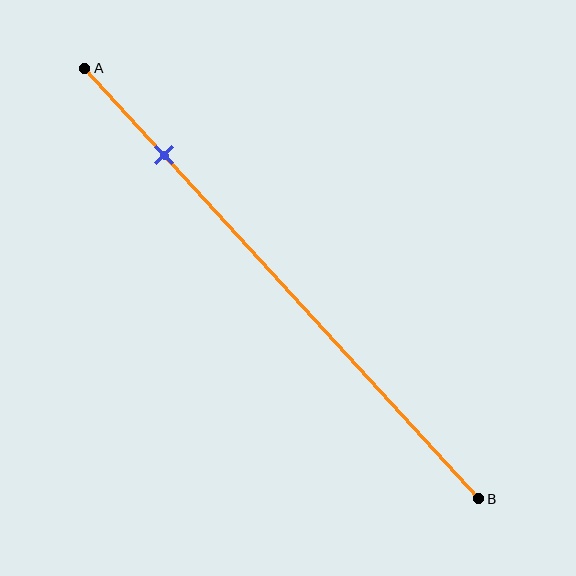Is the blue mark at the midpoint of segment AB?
No, the mark is at about 20% from A, not at the 50% midpoint.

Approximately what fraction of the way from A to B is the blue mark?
The blue mark is approximately 20% of the way from A to B.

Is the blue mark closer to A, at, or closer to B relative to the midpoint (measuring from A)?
The blue mark is closer to point A than the midpoint of segment AB.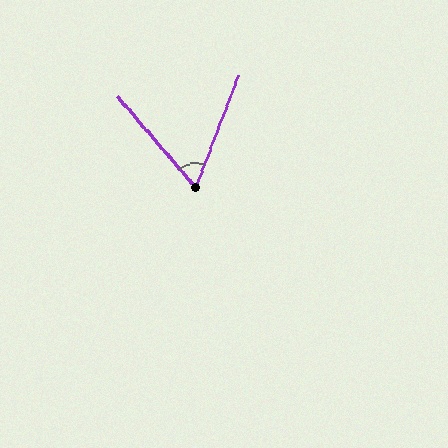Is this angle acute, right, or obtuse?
It is acute.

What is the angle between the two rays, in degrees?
Approximately 61 degrees.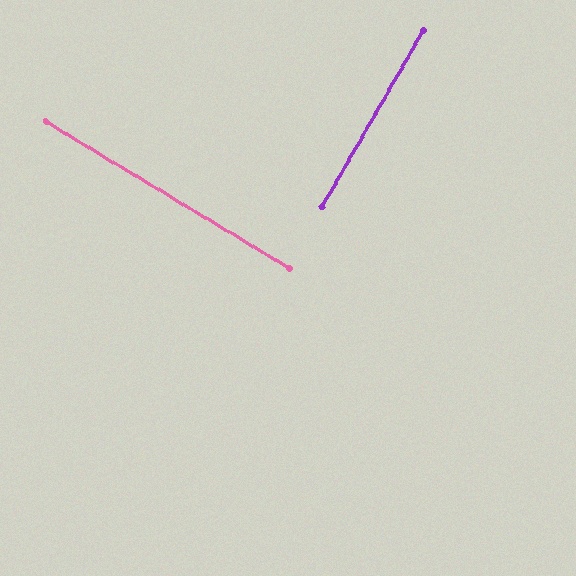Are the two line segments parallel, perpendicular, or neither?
Perpendicular — they meet at approximately 89°.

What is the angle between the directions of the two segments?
Approximately 89 degrees.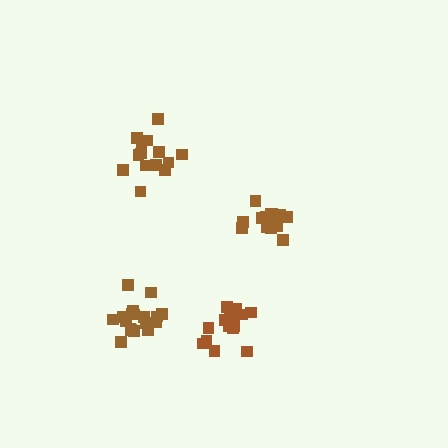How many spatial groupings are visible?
There are 4 spatial groupings.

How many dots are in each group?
Group 1: 18 dots, Group 2: 18 dots, Group 3: 14 dots, Group 4: 14 dots (64 total).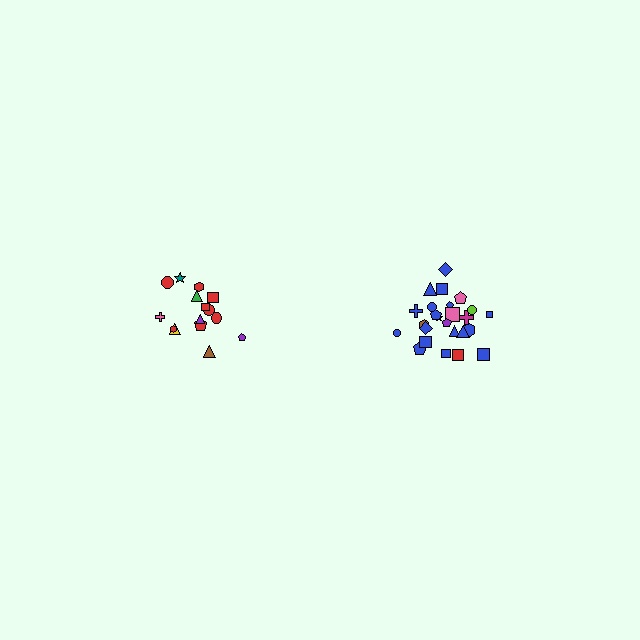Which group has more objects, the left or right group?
The right group.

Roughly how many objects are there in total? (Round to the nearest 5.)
Roughly 40 objects in total.